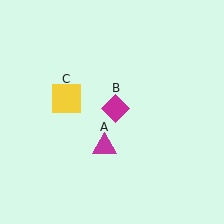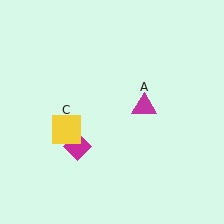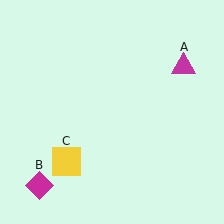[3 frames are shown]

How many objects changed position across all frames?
3 objects changed position: magenta triangle (object A), magenta diamond (object B), yellow square (object C).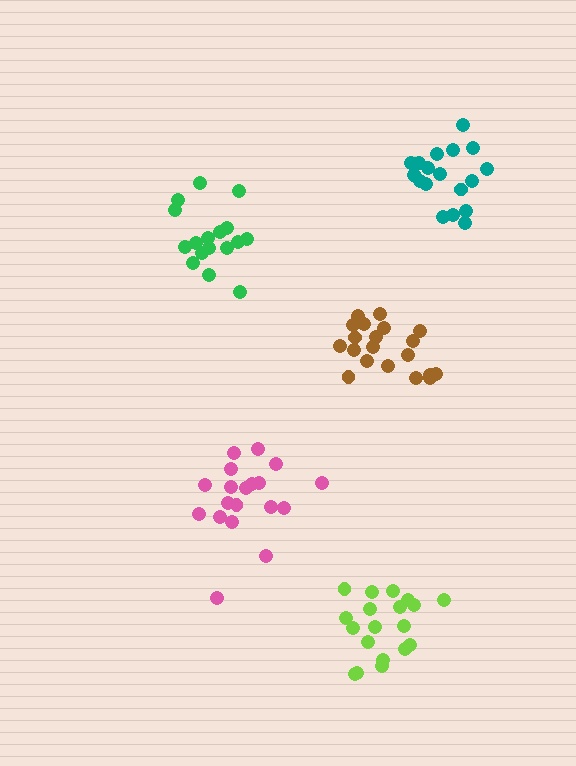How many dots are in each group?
Group 1: 19 dots, Group 2: 19 dots, Group 3: 17 dots, Group 4: 20 dots, Group 5: 19 dots (94 total).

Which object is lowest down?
The lime cluster is bottommost.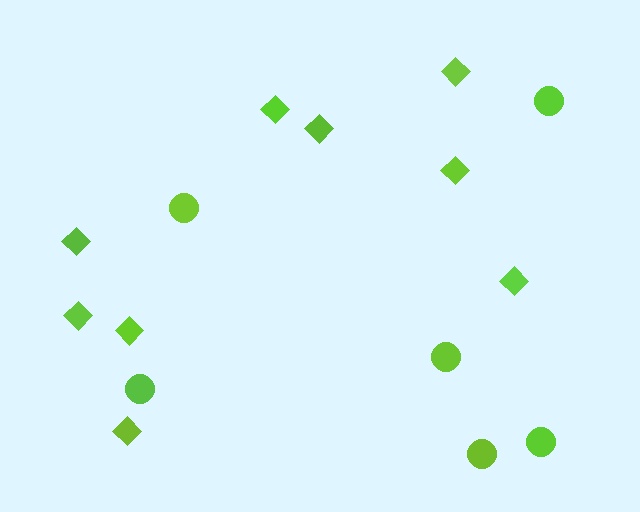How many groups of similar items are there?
There are 2 groups: one group of circles (6) and one group of diamonds (9).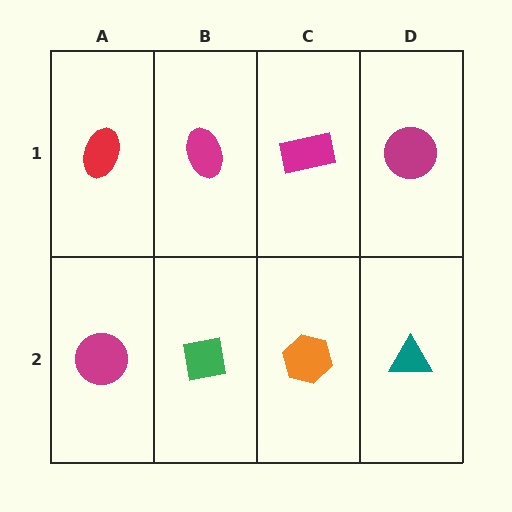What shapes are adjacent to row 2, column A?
A red ellipse (row 1, column A), a green square (row 2, column B).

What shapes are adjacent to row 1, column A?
A magenta circle (row 2, column A), a magenta ellipse (row 1, column B).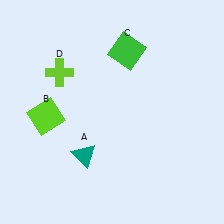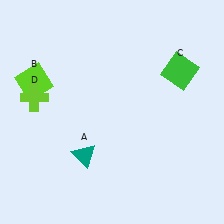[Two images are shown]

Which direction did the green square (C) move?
The green square (C) moved right.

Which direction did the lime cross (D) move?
The lime cross (D) moved down.